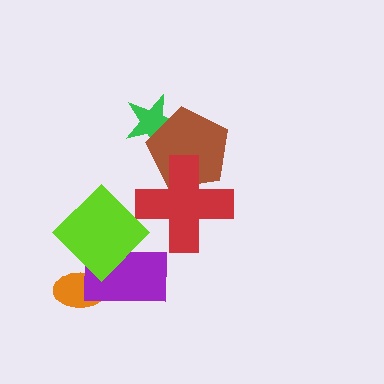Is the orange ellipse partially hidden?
Yes, it is partially covered by another shape.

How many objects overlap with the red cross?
1 object overlaps with the red cross.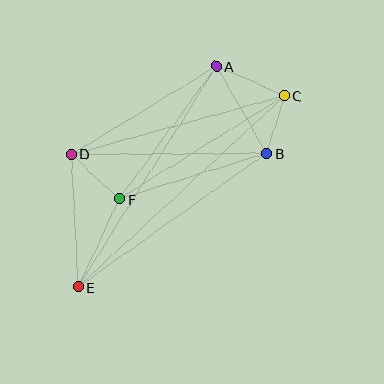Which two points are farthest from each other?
Points C and E are farthest from each other.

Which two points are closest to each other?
Points B and C are closest to each other.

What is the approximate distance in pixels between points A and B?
The distance between A and B is approximately 101 pixels.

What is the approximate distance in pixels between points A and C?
The distance between A and C is approximately 75 pixels.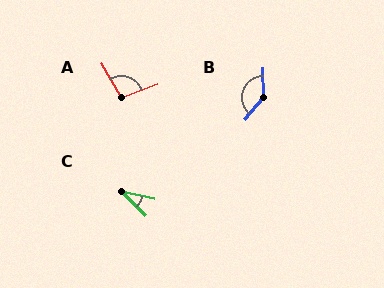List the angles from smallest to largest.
C (33°), A (100°), B (140°).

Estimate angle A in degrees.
Approximately 100 degrees.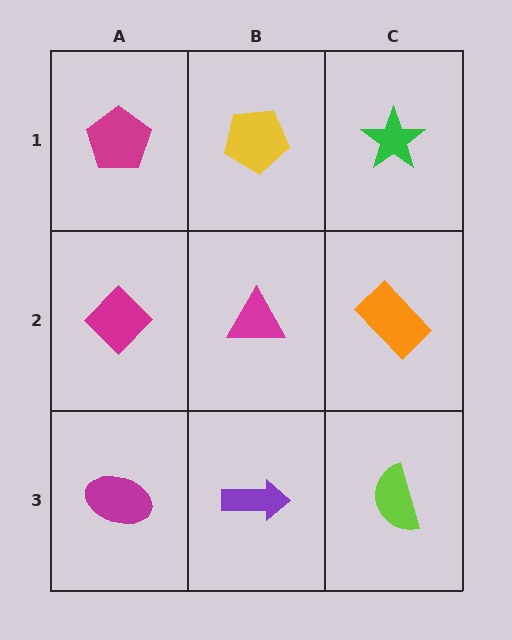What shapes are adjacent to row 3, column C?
An orange rectangle (row 2, column C), a purple arrow (row 3, column B).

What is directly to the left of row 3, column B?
A magenta ellipse.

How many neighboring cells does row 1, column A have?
2.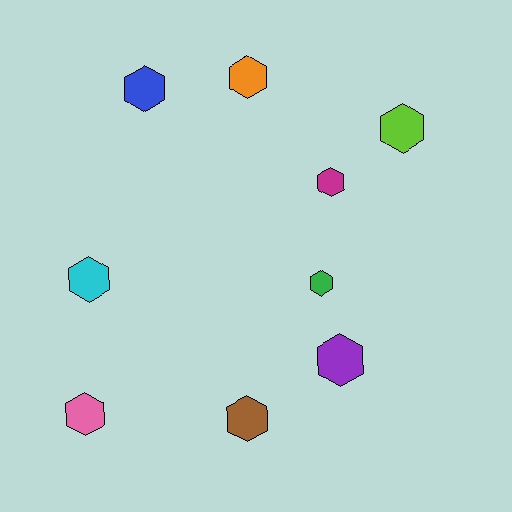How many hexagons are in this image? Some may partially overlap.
There are 9 hexagons.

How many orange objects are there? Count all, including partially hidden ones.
There is 1 orange object.